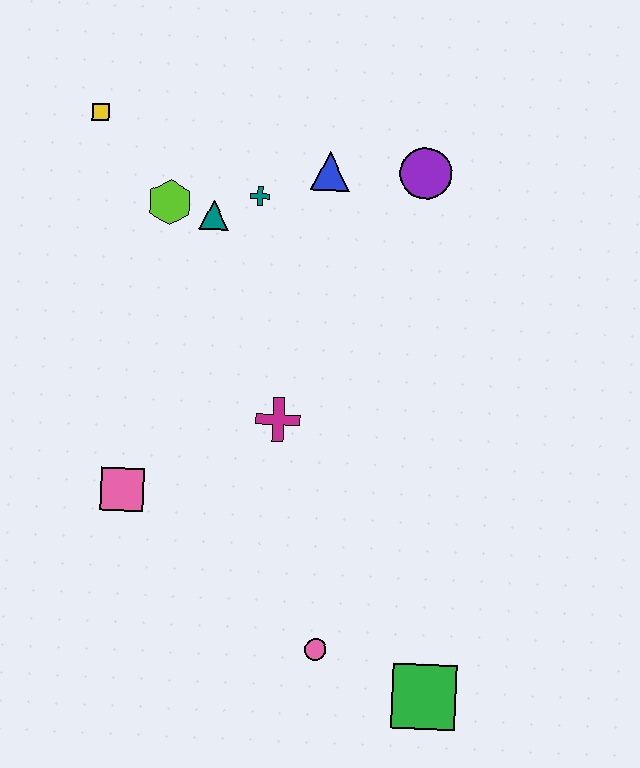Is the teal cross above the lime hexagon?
Yes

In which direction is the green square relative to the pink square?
The green square is to the right of the pink square.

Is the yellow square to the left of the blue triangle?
Yes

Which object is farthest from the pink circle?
The yellow square is farthest from the pink circle.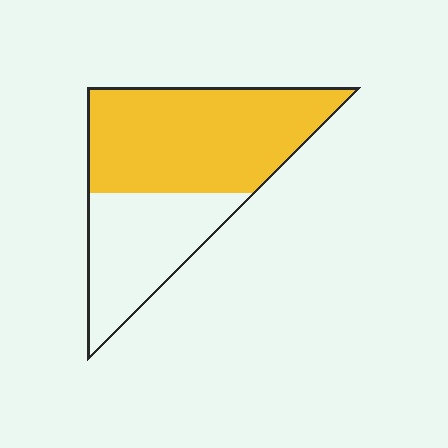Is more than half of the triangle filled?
Yes.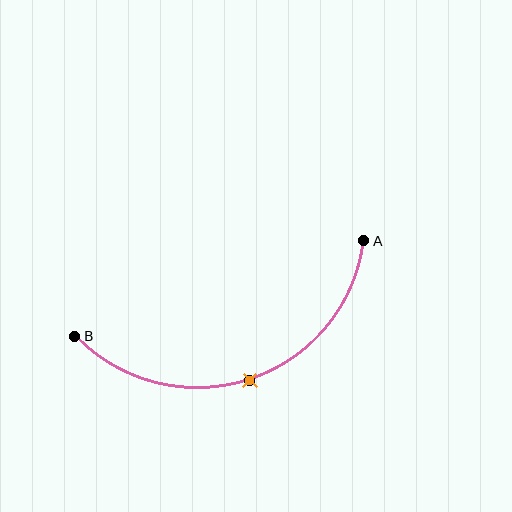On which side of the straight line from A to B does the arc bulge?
The arc bulges below the straight line connecting A and B.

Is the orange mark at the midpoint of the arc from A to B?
Yes. The orange mark lies on the arc at equal arc-length from both A and B — it is the arc midpoint.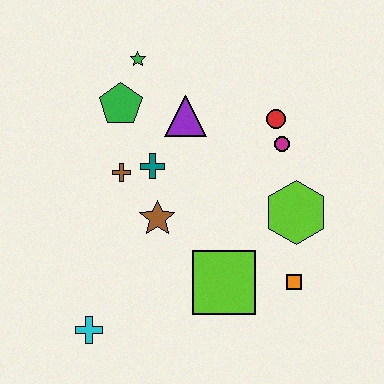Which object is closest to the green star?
The green pentagon is closest to the green star.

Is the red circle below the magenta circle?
No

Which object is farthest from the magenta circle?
The cyan cross is farthest from the magenta circle.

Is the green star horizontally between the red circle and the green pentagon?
Yes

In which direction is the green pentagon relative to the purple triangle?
The green pentagon is to the left of the purple triangle.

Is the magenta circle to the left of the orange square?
Yes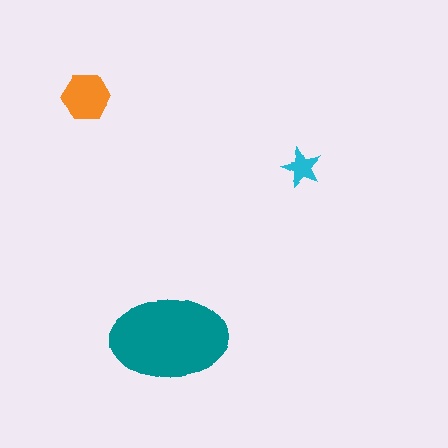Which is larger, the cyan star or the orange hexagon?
The orange hexagon.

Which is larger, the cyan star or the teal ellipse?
The teal ellipse.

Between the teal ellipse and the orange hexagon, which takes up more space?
The teal ellipse.